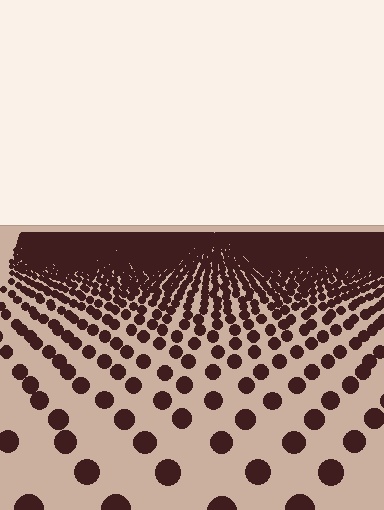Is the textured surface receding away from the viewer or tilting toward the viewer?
The surface is receding away from the viewer. Texture elements get smaller and denser toward the top.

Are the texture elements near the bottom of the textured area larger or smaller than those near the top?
Larger. Near the bottom, elements are closer to the viewer and appear at a bigger on-screen size.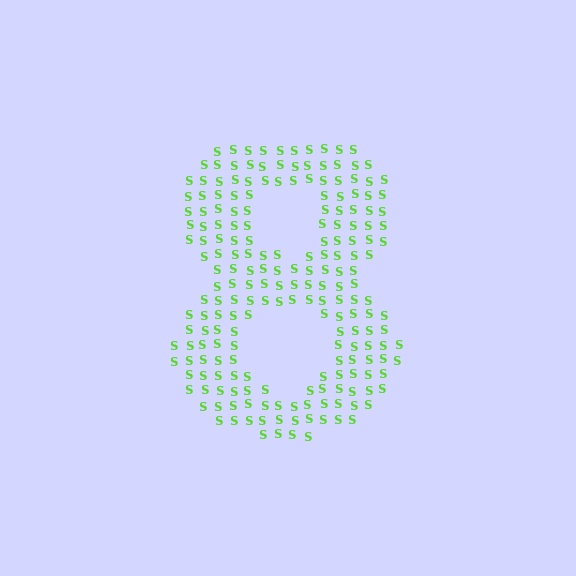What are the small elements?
The small elements are letter S's.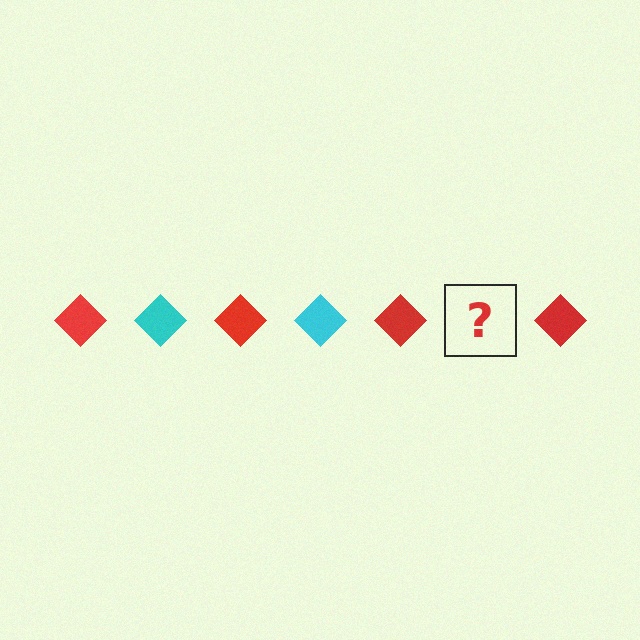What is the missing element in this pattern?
The missing element is a cyan diamond.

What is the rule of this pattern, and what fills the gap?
The rule is that the pattern cycles through red, cyan diamonds. The gap should be filled with a cyan diamond.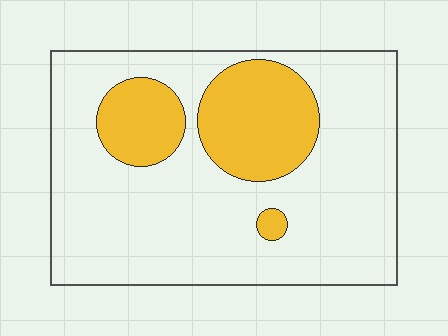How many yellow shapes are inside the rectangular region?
3.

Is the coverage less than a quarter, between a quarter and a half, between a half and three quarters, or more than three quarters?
Less than a quarter.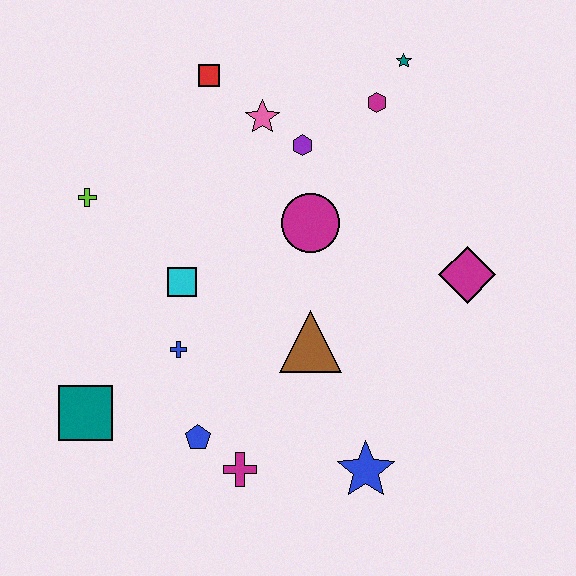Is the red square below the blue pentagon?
No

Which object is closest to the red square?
The pink star is closest to the red square.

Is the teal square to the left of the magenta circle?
Yes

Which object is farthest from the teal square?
The teal star is farthest from the teal square.